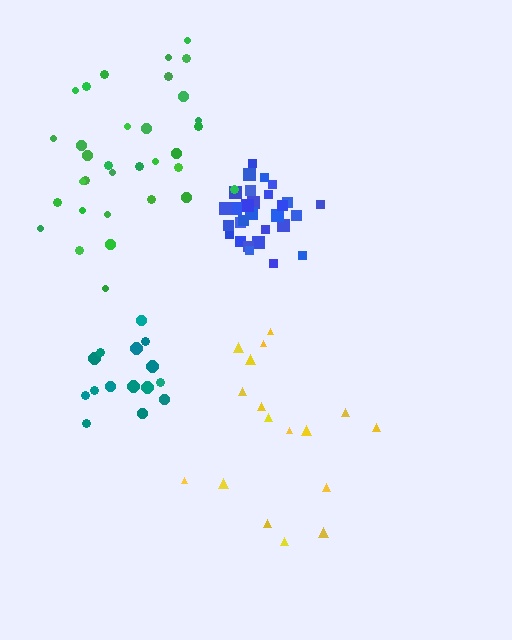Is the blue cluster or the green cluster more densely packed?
Blue.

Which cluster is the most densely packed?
Blue.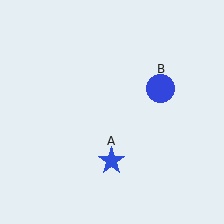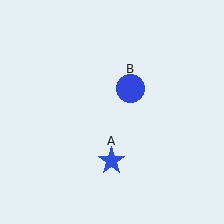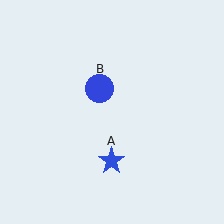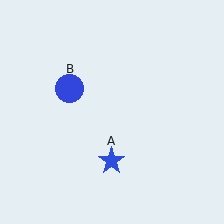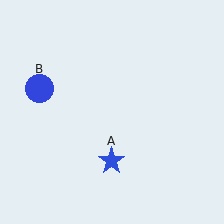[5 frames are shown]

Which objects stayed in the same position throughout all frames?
Blue star (object A) remained stationary.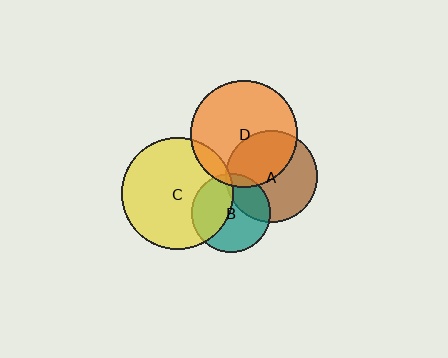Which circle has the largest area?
Circle C (yellow).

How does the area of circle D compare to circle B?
Approximately 1.9 times.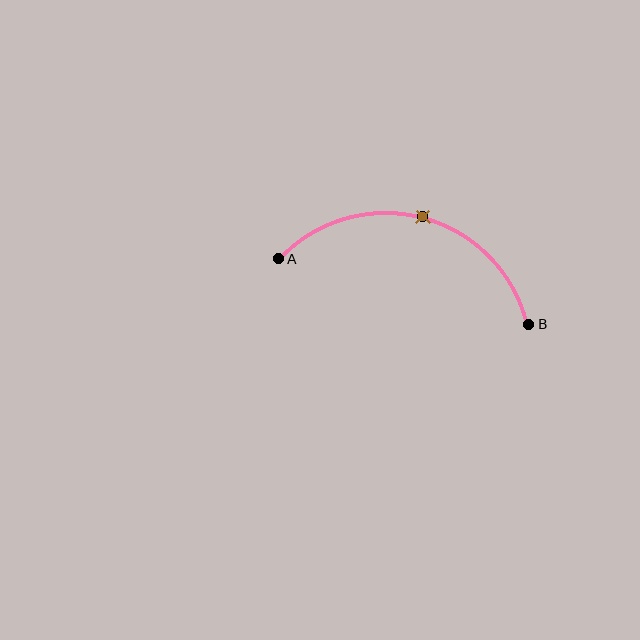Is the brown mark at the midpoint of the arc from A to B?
Yes. The brown mark lies on the arc at equal arc-length from both A and B — it is the arc midpoint.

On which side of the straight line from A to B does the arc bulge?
The arc bulges above the straight line connecting A and B.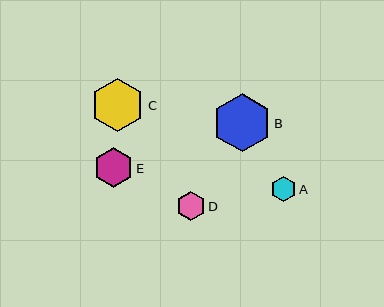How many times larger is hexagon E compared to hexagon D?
Hexagon E is approximately 1.4 times the size of hexagon D.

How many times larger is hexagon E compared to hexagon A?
Hexagon E is approximately 1.6 times the size of hexagon A.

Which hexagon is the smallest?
Hexagon A is the smallest with a size of approximately 25 pixels.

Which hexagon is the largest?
Hexagon B is the largest with a size of approximately 58 pixels.